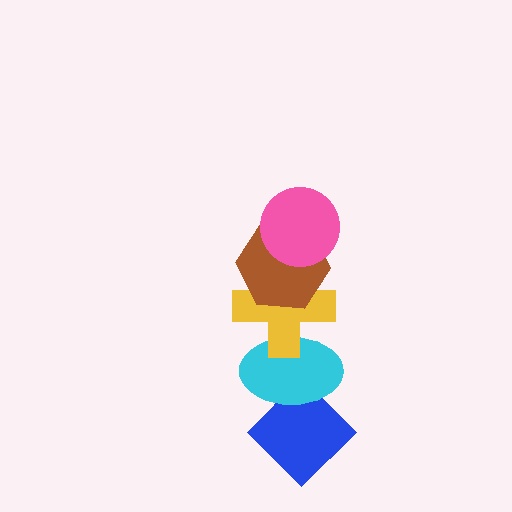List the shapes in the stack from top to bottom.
From top to bottom: the pink circle, the brown hexagon, the yellow cross, the cyan ellipse, the blue diamond.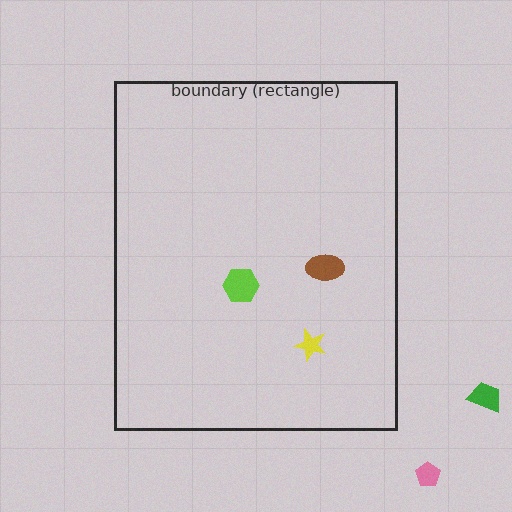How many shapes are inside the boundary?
3 inside, 2 outside.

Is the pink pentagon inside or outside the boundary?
Outside.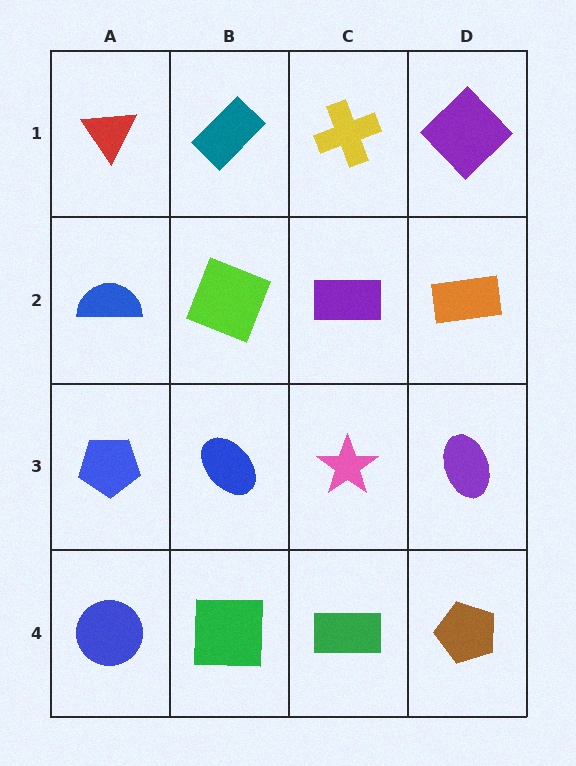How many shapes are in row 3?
4 shapes.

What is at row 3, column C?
A pink star.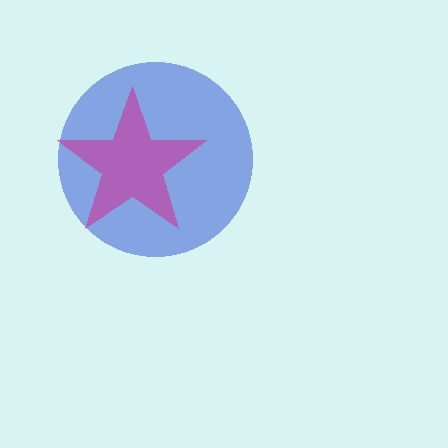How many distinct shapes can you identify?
There are 2 distinct shapes: a blue circle, a magenta star.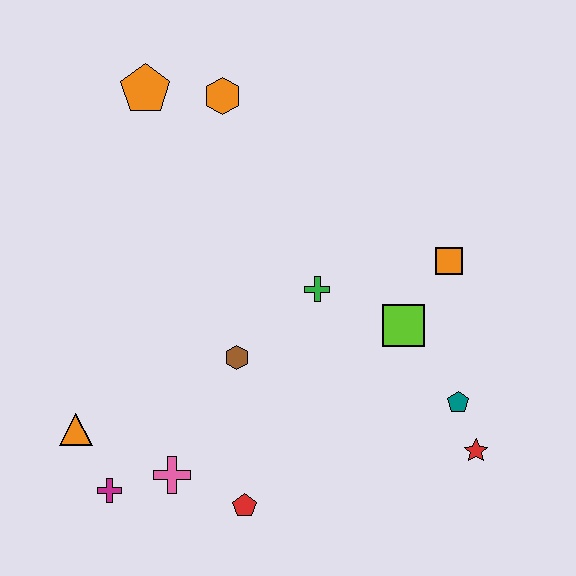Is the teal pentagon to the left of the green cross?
No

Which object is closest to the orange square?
The lime square is closest to the orange square.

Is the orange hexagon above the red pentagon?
Yes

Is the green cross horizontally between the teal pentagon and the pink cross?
Yes